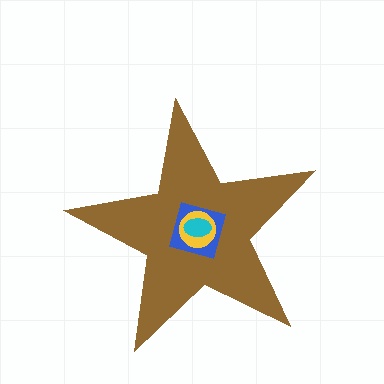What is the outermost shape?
The brown star.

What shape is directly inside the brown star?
The blue square.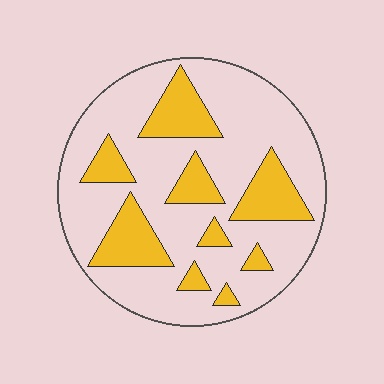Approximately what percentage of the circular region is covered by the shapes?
Approximately 25%.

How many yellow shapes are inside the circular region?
9.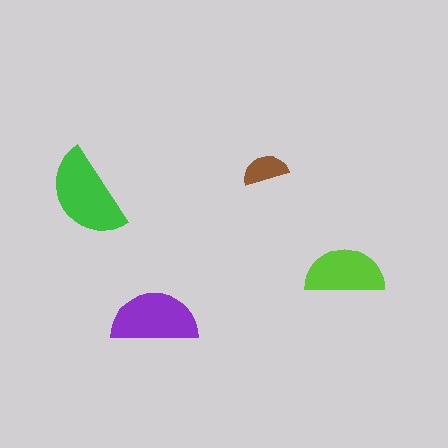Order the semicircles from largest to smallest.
the green one, the purple one, the lime one, the brown one.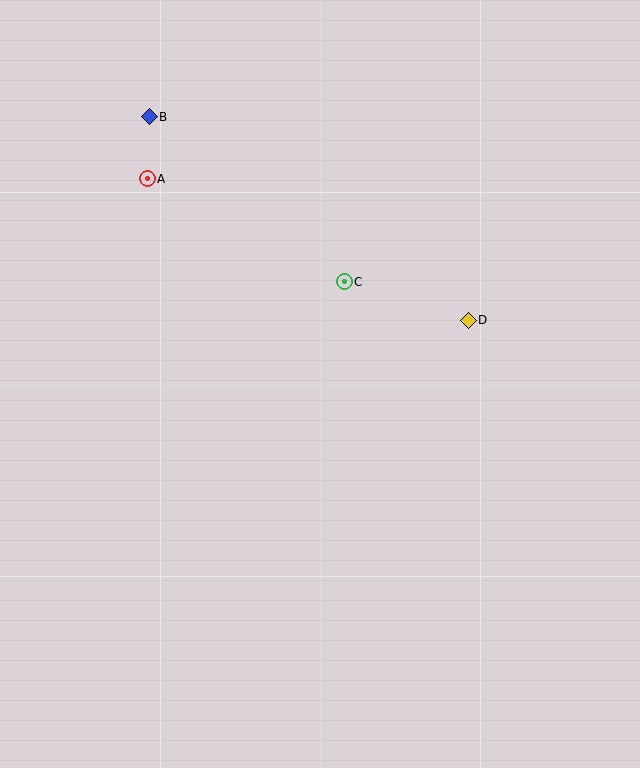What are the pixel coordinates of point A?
Point A is at (147, 179).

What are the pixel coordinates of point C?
Point C is at (344, 282).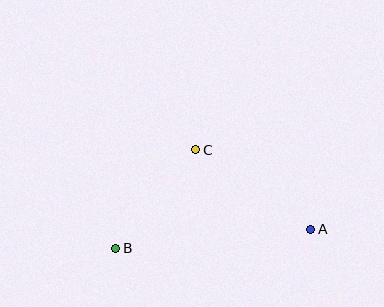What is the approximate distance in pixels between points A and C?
The distance between A and C is approximately 140 pixels.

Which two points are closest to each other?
Points B and C are closest to each other.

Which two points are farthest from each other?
Points A and B are farthest from each other.